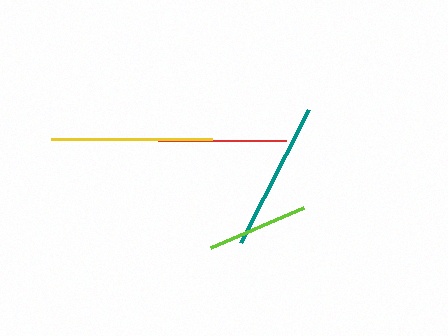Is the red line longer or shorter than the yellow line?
The yellow line is longer than the red line.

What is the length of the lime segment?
The lime segment is approximately 101 pixels long.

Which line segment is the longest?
The yellow line is the longest at approximately 161 pixels.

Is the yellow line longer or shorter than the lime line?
The yellow line is longer than the lime line.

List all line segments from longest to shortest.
From longest to shortest: yellow, teal, red, lime.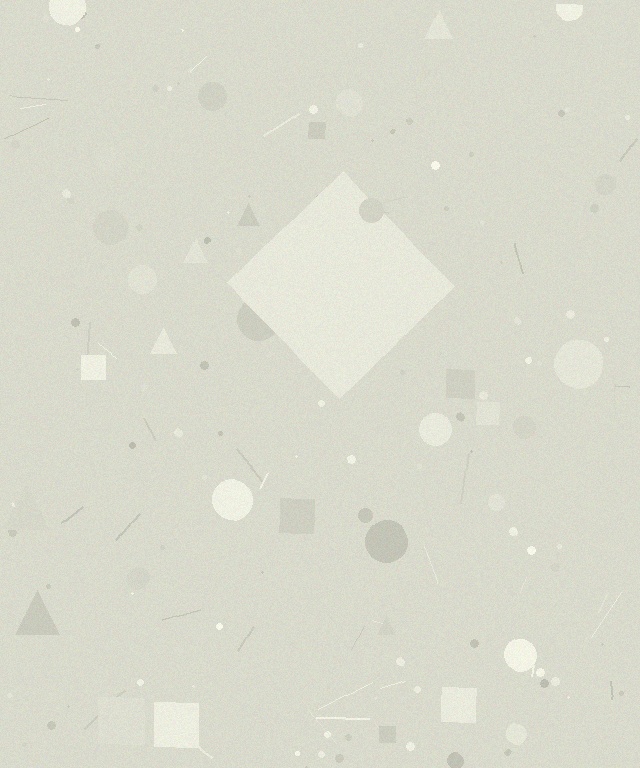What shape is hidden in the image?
A diamond is hidden in the image.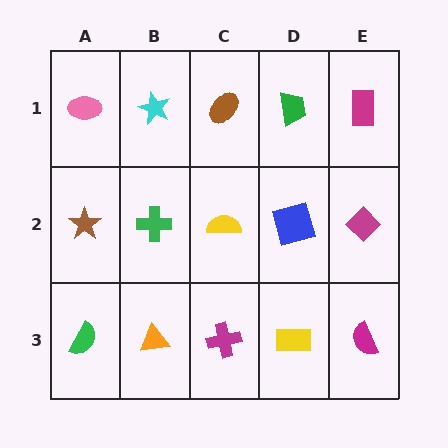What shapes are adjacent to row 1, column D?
A blue square (row 2, column D), a brown ellipse (row 1, column C), a magenta rectangle (row 1, column E).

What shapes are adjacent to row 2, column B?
A cyan star (row 1, column B), an orange triangle (row 3, column B), a brown star (row 2, column A), a yellow semicircle (row 2, column C).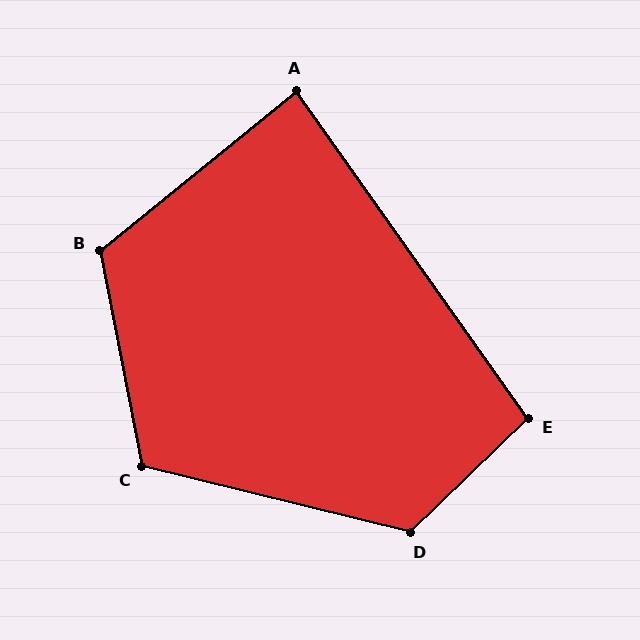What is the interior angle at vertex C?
Approximately 115 degrees (obtuse).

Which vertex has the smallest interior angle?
A, at approximately 86 degrees.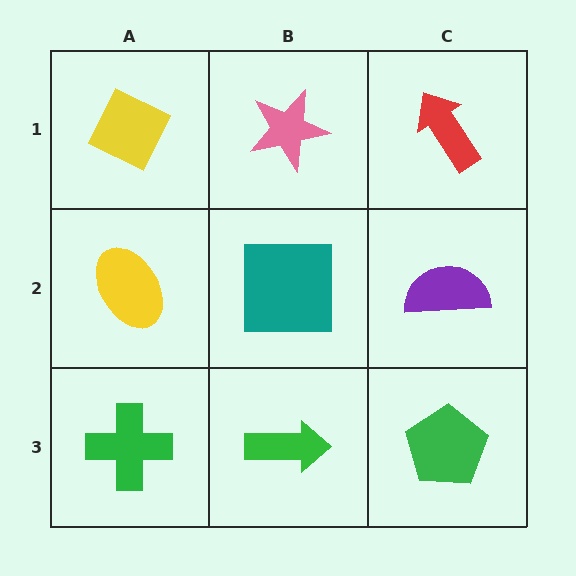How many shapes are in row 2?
3 shapes.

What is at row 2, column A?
A yellow ellipse.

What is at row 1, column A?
A yellow diamond.